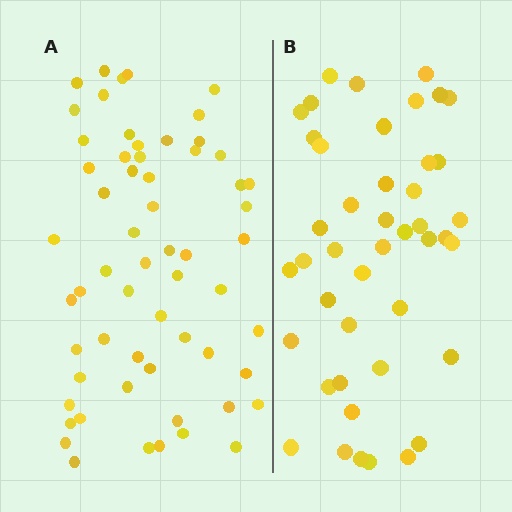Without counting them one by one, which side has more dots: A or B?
Region A (the left region) has more dots.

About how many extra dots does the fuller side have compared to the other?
Region A has approximately 15 more dots than region B.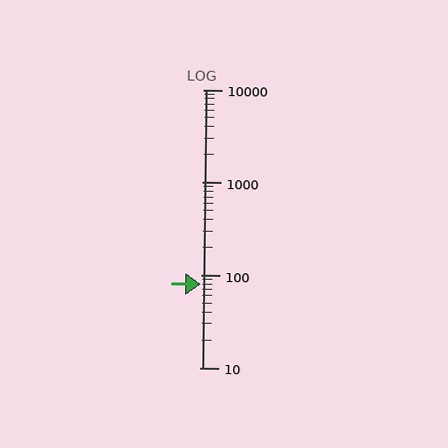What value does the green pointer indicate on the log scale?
The pointer indicates approximately 79.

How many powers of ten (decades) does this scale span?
The scale spans 3 decades, from 10 to 10000.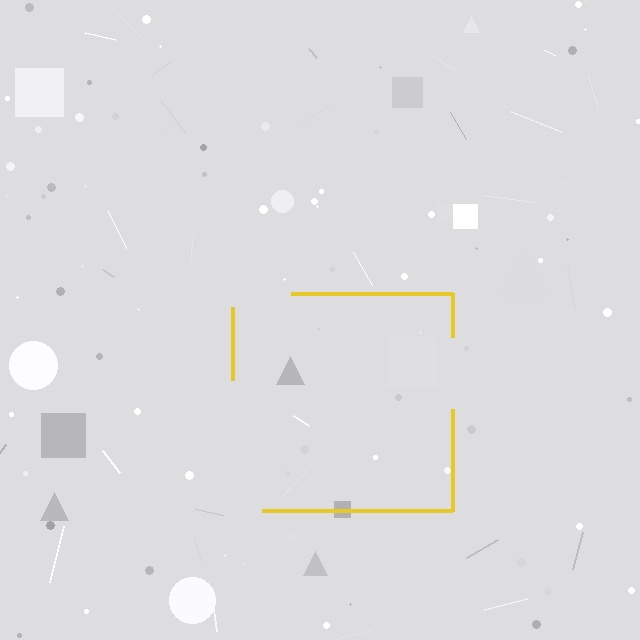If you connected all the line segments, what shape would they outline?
They would outline a square.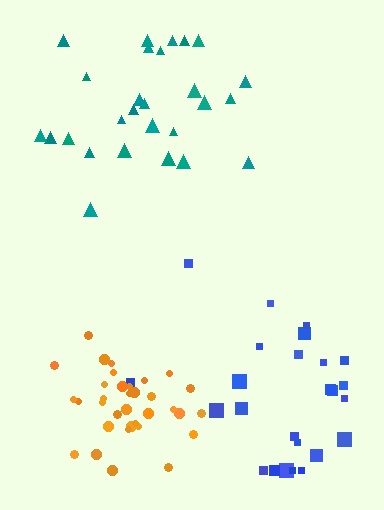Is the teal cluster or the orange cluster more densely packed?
Orange.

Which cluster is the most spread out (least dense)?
Blue.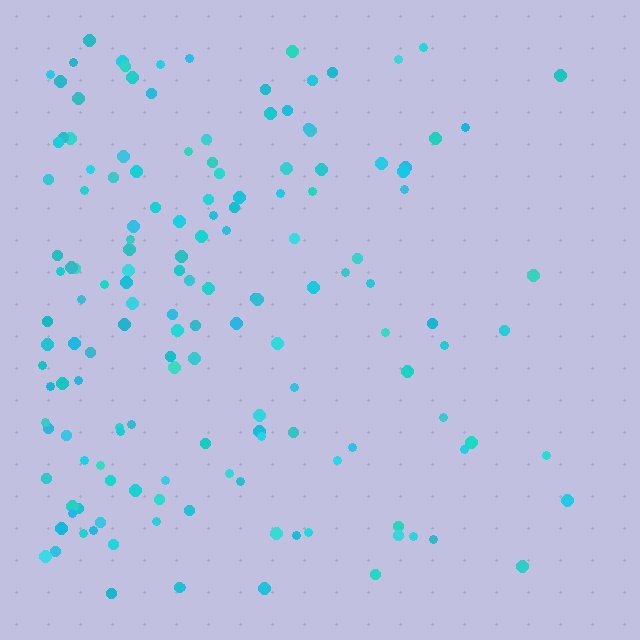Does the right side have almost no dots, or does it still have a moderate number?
Still a moderate number, just noticeably fewer than the left.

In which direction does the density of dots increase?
From right to left, with the left side densest.